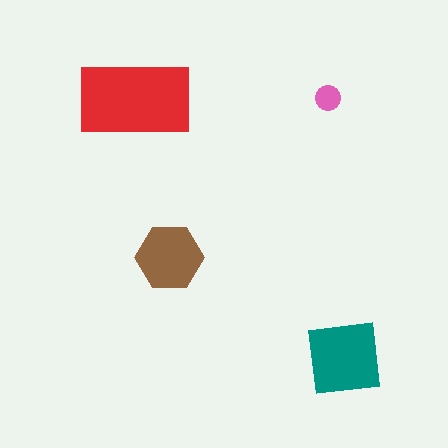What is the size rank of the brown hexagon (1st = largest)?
3rd.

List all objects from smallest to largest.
The pink circle, the brown hexagon, the teal square, the red rectangle.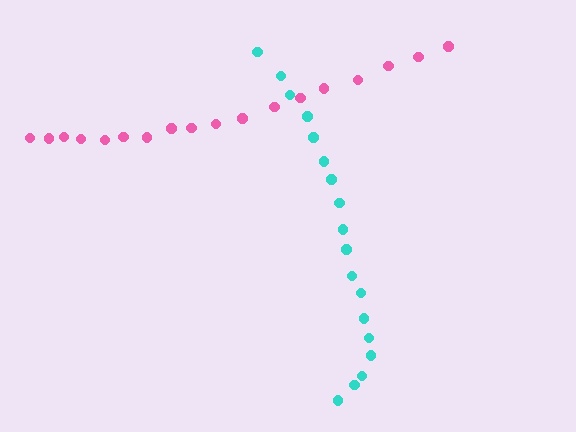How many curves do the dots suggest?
There are 2 distinct paths.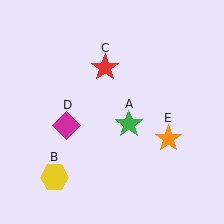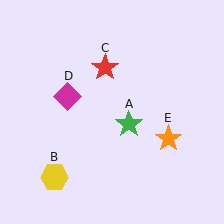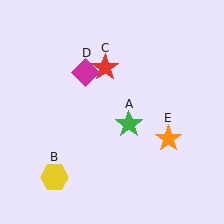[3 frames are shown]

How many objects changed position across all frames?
1 object changed position: magenta diamond (object D).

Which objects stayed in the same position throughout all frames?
Green star (object A) and yellow hexagon (object B) and red star (object C) and orange star (object E) remained stationary.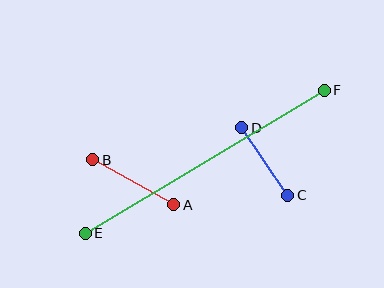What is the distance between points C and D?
The distance is approximately 82 pixels.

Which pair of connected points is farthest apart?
Points E and F are farthest apart.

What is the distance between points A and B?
The distance is approximately 92 pixels.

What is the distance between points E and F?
The distance is approximately 279 pixels.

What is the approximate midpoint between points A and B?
The midpoint is at approximately (133, 182) pixels.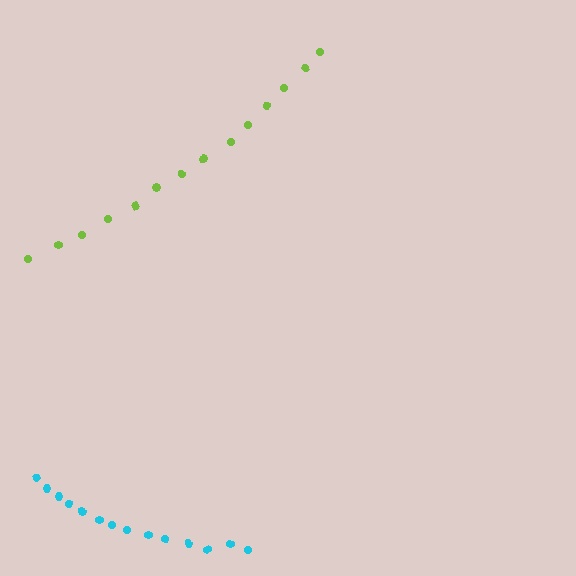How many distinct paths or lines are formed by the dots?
There are 2 distinct paths.